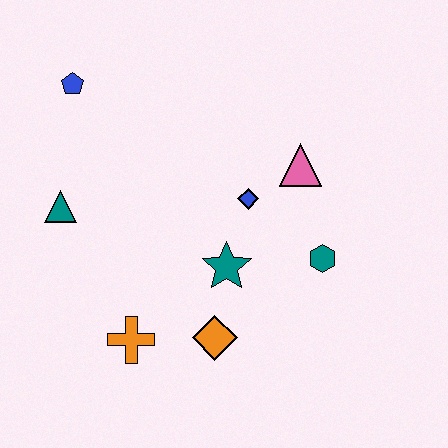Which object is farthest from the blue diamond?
The blue pentagon is farthest from the blue diamond.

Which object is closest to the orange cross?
The orange diamond is closest to the orange cross.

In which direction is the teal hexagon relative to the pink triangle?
The teal hexagon is below the pink triangle.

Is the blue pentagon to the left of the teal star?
Yes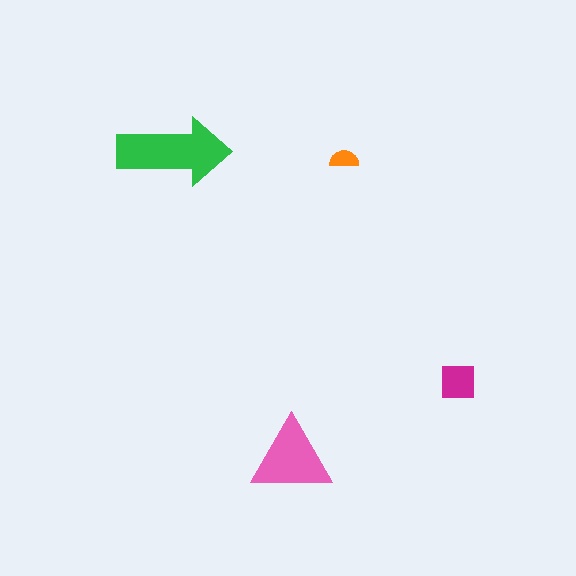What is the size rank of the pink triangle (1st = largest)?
2nd.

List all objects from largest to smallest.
The green arrow, the pink triangle, the magenta square, the orange semicircle.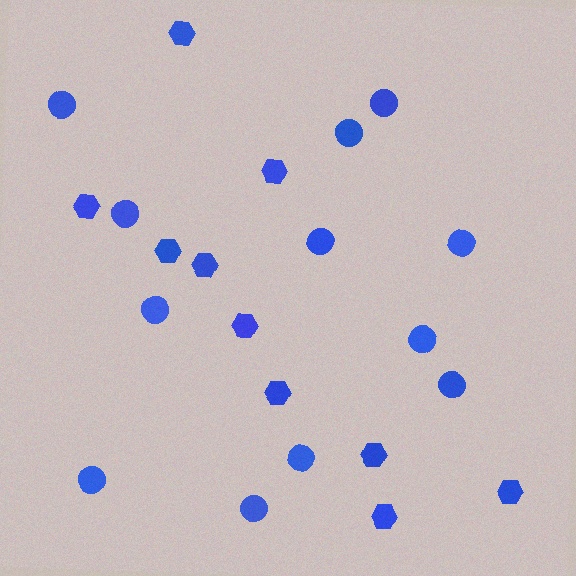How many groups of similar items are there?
There are 2 groups: one group of hexagons (10) and one group of circles (12).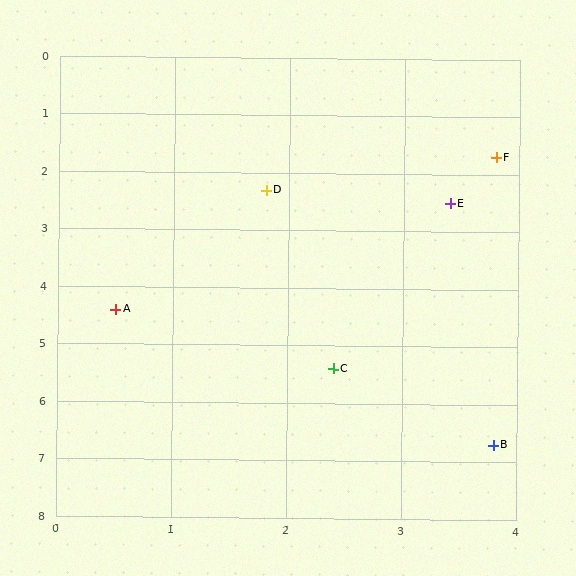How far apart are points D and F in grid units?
Points D and F are about 2.1 grid units apart.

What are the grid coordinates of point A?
Point A is at approximately (0.5, 4.4).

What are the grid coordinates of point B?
Point B is at approximately (3.8, 6.7).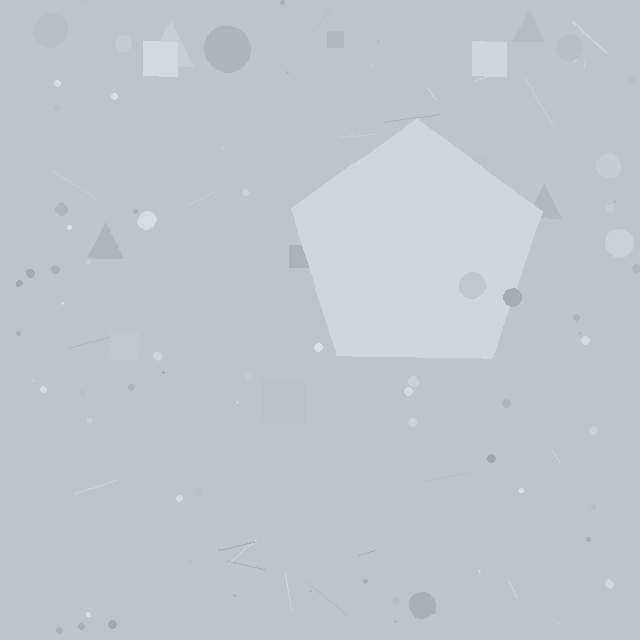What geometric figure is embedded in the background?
A pentagon is embedded in the background.